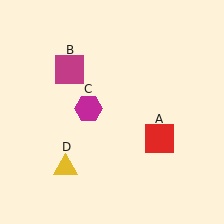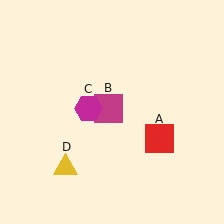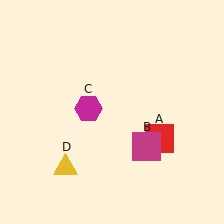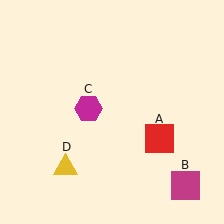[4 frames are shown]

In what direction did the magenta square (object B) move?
The magenta square (object B) moved down and to the right.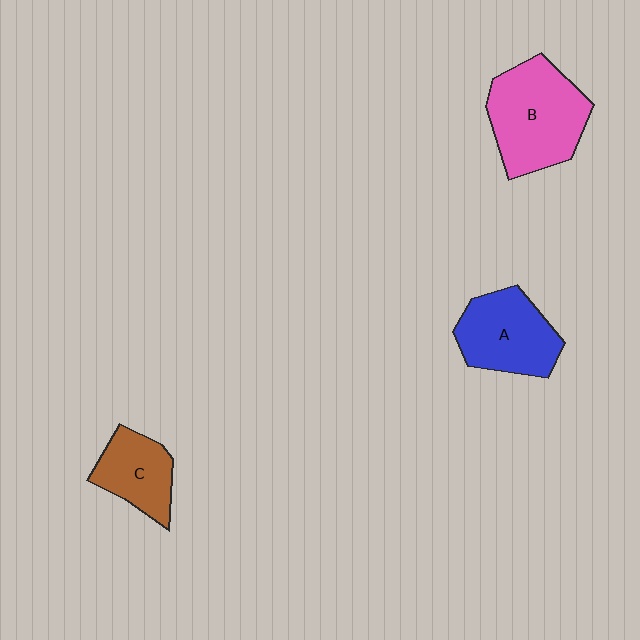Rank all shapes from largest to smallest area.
From largest to smallest: B (pink), A (blue), C (brown).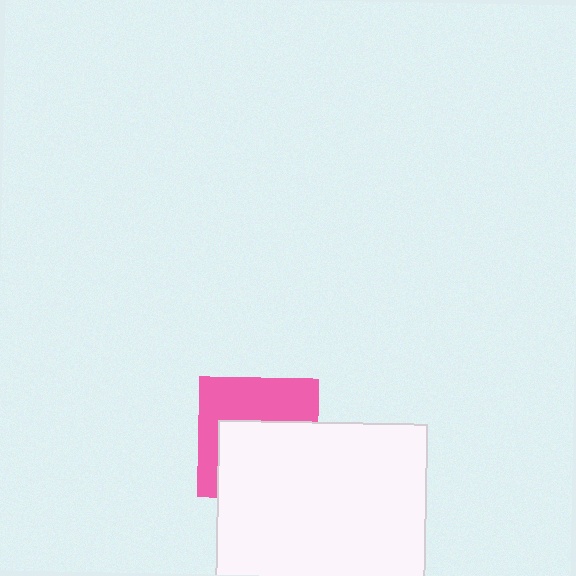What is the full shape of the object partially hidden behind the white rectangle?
The partially hidden object is a pink square.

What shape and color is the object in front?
The object in front is a white rectangle.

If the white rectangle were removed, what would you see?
You would see the complete pink square.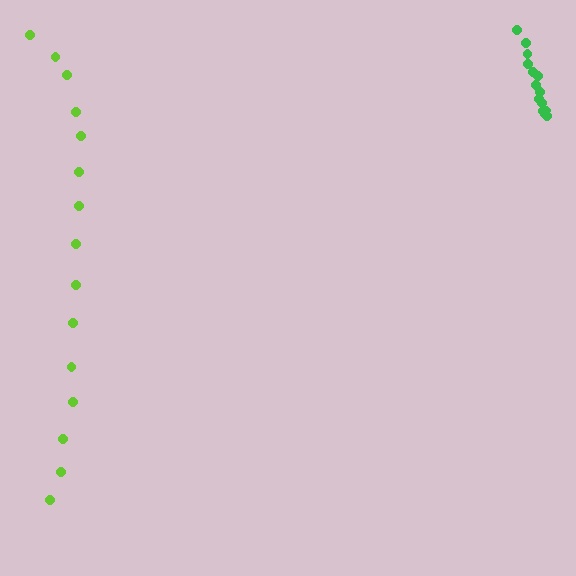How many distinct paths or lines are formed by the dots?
There are 2 distinct paths.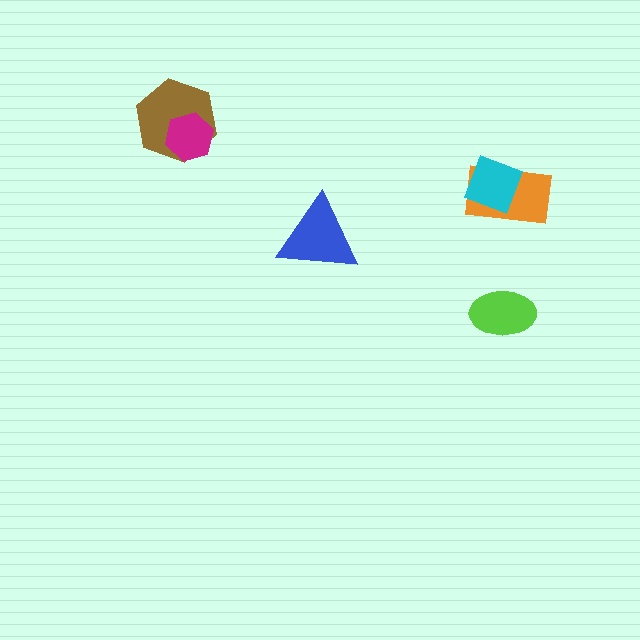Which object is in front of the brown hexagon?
The magenta hexagon is in front of the brown hexagon.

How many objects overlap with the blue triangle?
0 objects overlap with the blue triangle.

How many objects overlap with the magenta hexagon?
1 object overlaps with the magenta hexagon.